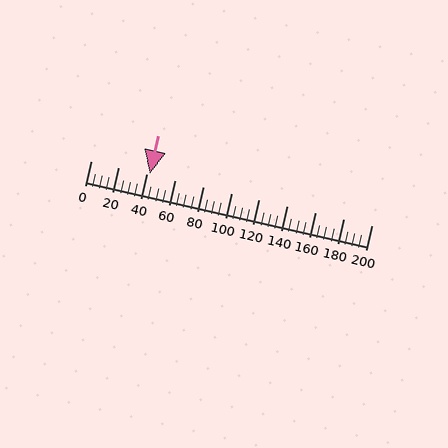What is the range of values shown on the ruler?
The ruler shows values from 0 to 200.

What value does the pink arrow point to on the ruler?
The pink arrow points to approximately 42.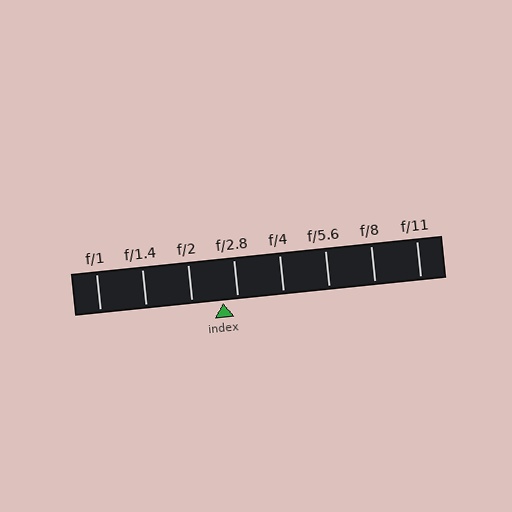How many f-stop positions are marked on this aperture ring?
There are 8 f-stop positions marked.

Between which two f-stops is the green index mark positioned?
The index mark is between f/2 and f/2.8.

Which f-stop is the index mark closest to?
The index mark is closest to f/2.8.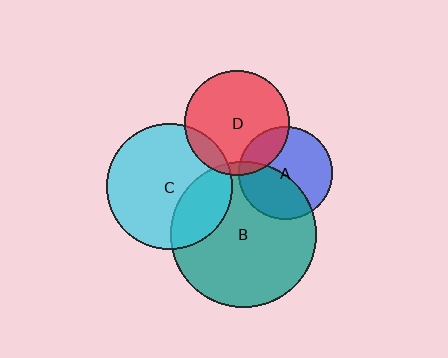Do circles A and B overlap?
Yes.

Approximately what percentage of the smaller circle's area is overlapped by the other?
Approximately 40%.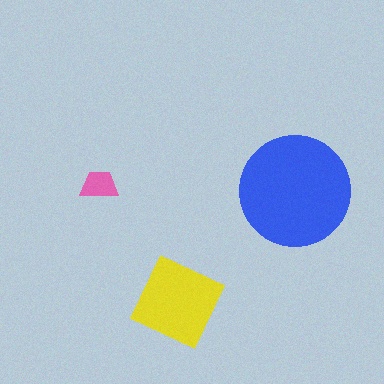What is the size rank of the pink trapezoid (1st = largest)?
3rd.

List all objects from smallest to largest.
The pink trapezoid, the yellow square, the blue circle.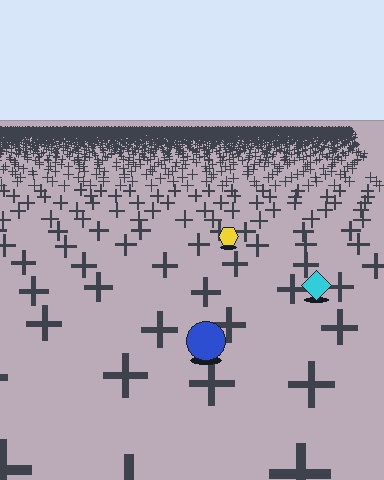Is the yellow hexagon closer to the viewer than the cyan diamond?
No. The cyan diamond is closer — you can tell from the texture gradient: the ground texture is coarser near it.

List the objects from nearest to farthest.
From nearest to farthest: the blue circle, the cyan diamond, the yellow hexagon.